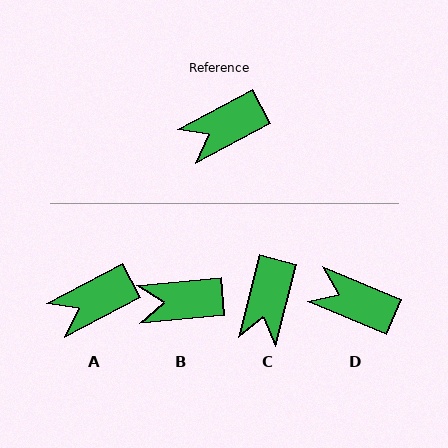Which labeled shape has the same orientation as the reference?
A.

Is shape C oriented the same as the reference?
No, it is off by about 48 degrees.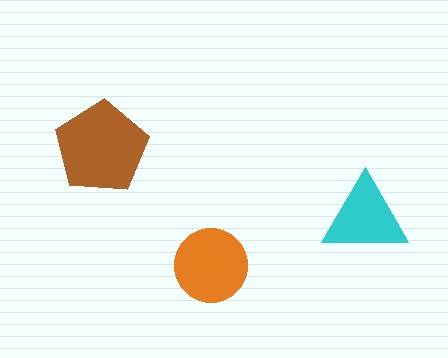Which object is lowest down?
The orange circle is bottommost.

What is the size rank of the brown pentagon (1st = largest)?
1st.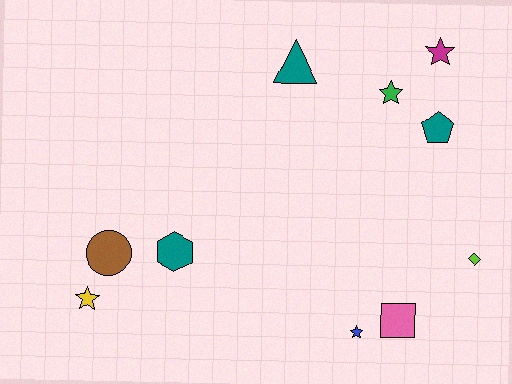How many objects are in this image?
There are 10 objects.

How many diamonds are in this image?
There is 1 diamond.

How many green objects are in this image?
There is 1 green object.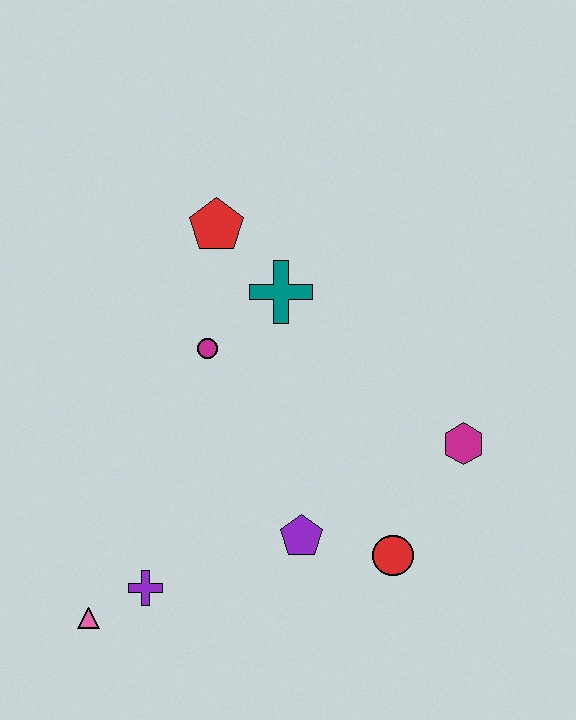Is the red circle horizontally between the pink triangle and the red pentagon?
No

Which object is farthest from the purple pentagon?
The red pentagon is farthest from the purple pentagon.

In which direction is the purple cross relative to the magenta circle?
The purple cross is below the magenta circle.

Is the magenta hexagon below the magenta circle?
Yes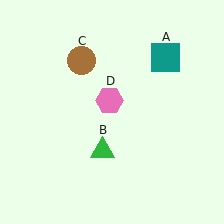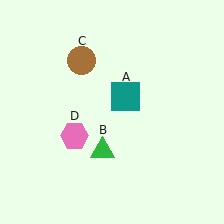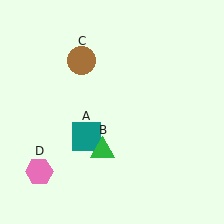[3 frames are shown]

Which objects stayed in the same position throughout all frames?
Green triangle (object B) and brown circle (object C) remained stationary.